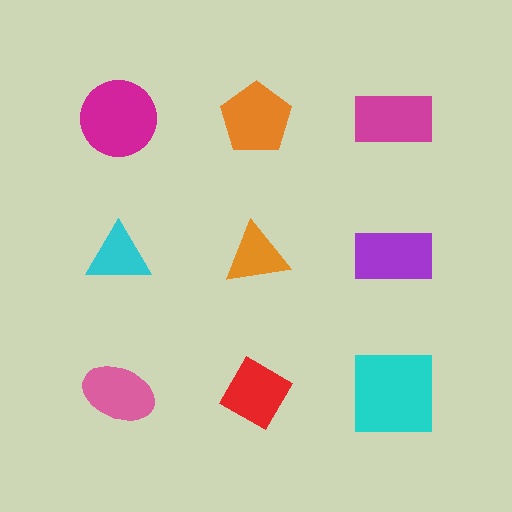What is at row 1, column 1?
A magenta circle.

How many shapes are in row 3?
3 shapes.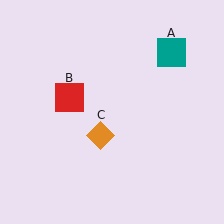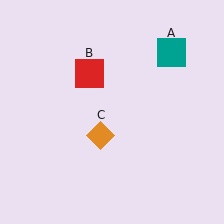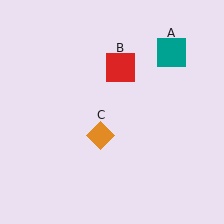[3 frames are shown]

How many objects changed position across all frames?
1 object changed position: red square (object B).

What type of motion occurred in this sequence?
The red square (object B) rotated clockwise around the center of the scene.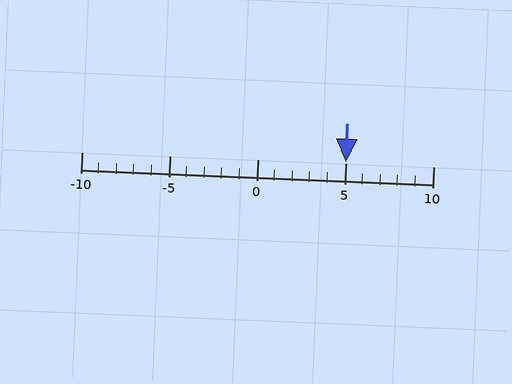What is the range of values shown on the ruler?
The ruler shows values from -10 to 10.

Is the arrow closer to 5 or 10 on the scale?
The arrow is closer to 5.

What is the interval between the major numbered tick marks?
The major tick marks are spaced 5 units apart.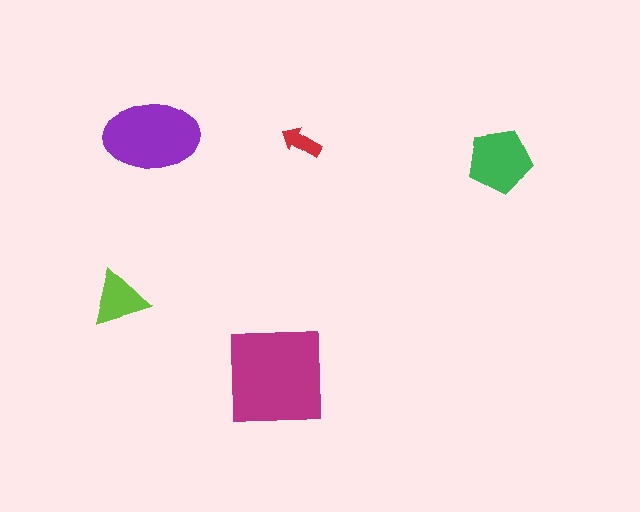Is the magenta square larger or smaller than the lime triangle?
Larger.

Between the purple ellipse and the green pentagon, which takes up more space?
The purple ellipse.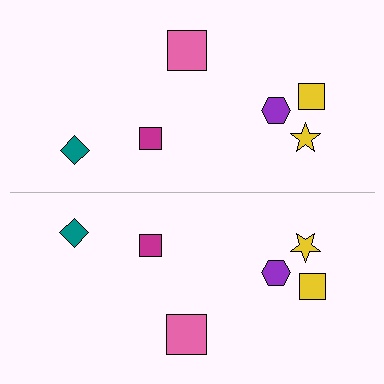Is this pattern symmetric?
Yes, this pattern has bilateral (reflection) symmetry.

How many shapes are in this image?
There are 12 shapes in this image.